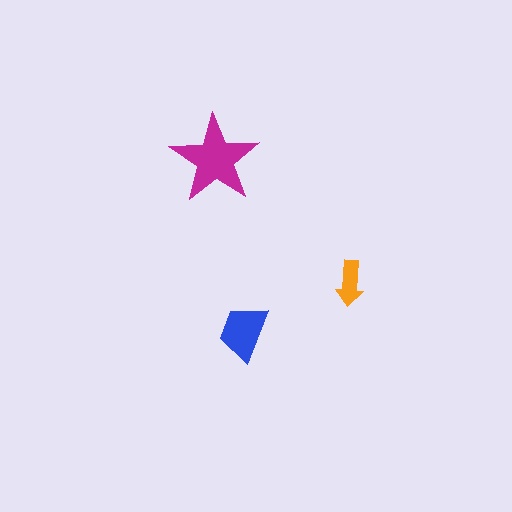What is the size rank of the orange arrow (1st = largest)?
3rd.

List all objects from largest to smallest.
The magenta star, the blue trapezoid, the orange arrow.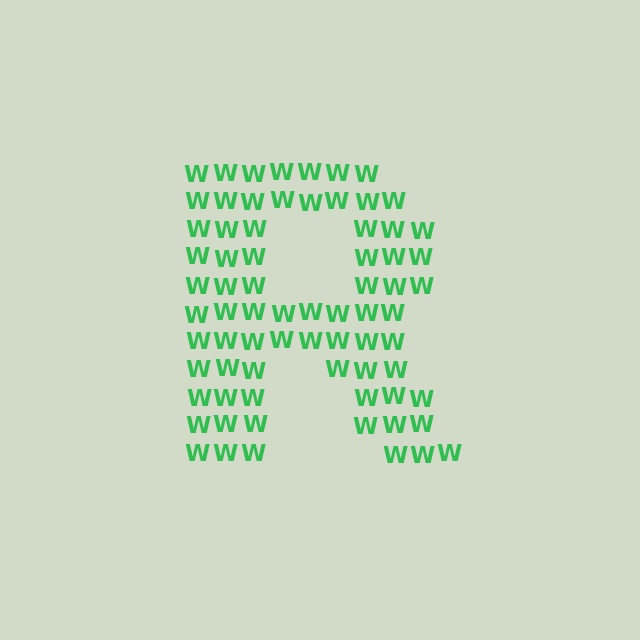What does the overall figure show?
The overall figure shows the letter R.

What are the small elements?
The small elements are letter W's.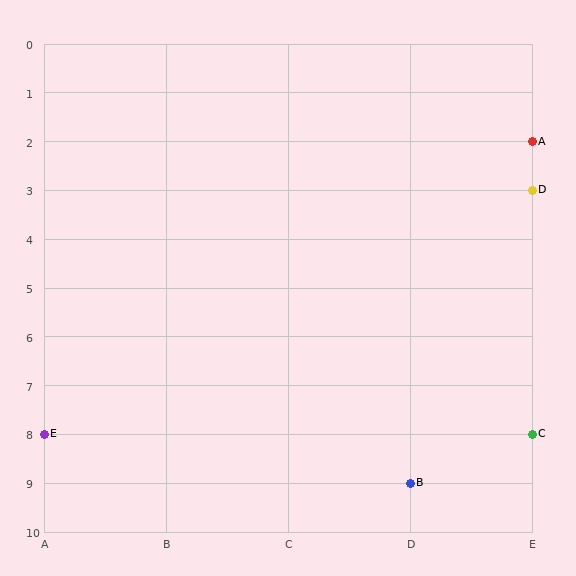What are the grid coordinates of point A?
Point A is at grid coordinates (E, 2).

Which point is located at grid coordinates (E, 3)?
Point D is at (E, 3).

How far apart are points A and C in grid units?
Points A and C are 6 rows apart.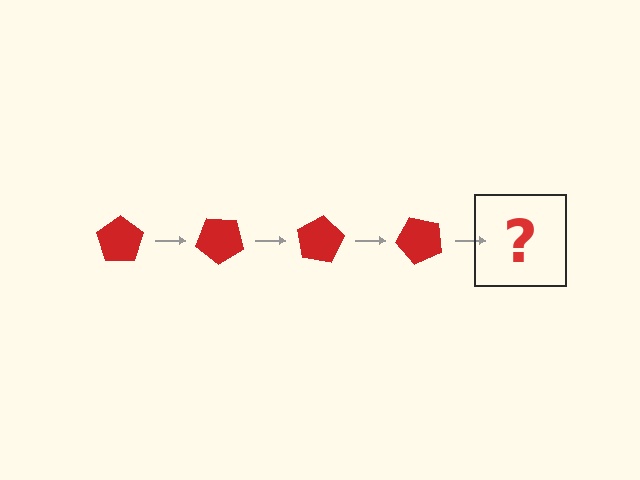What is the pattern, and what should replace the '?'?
The pattern is that the pentagon rotates 40 degrees each step. The '?' should be a red pentagon rotated 160 degrees.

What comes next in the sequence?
The next element should be a red pentagon rotated 160 degrees.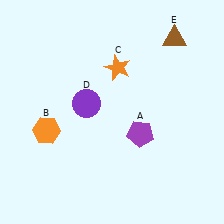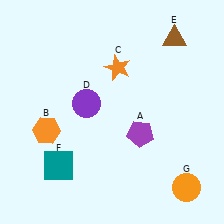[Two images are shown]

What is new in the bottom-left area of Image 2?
A teal square (F) was added in the bottom-left area of Image 2.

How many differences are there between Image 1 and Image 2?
There are 2 differences between the two images.